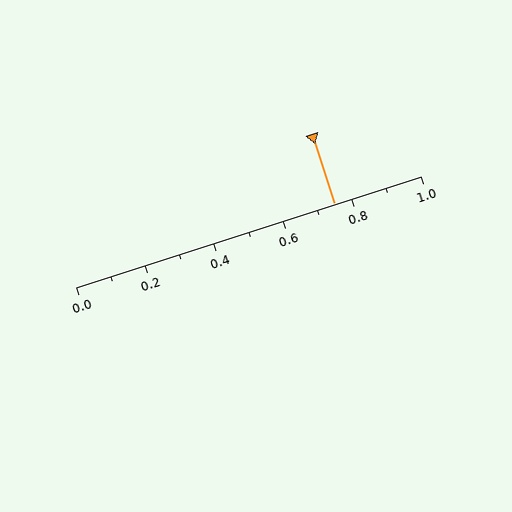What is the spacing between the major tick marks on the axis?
The major ticks are spaced 0.2 apart.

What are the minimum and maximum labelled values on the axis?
The axis runs from 0.0 to 1.0.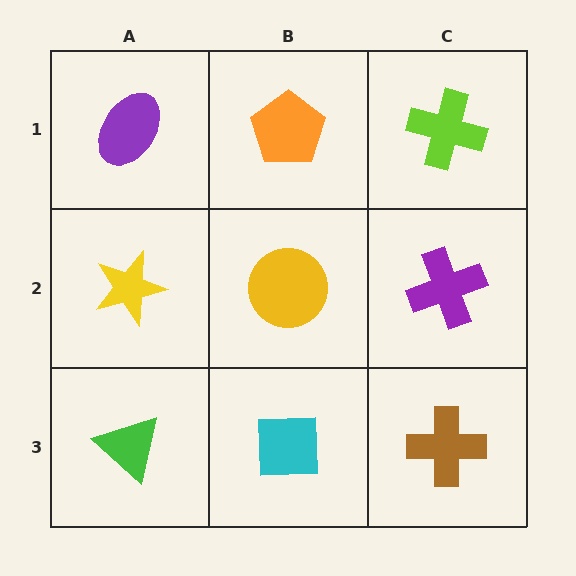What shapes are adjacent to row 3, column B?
A yellow circle (row 2, column B), a green triangle (row 3, column A), a brown cross (row 3, column C).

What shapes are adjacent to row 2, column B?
An orange pentagon (row 1, column B), a cyan square (row 3, column B), a yellow star (row 2, column A), a purple cross (row 2, column C).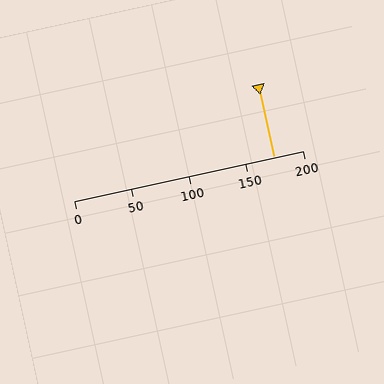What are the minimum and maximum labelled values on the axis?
The axis runs from 0 to 200.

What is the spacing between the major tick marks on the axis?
The major ticks are spaced 50 apart.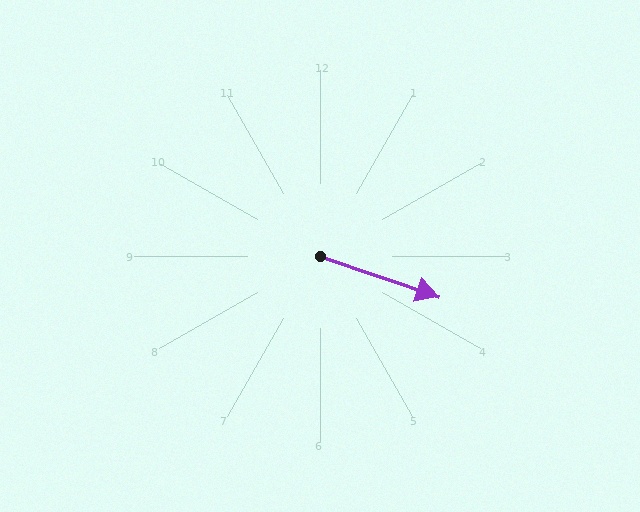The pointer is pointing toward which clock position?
Roughly 4 o'clock.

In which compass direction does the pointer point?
East.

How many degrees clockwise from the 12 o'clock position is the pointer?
Approximately 109 degrees.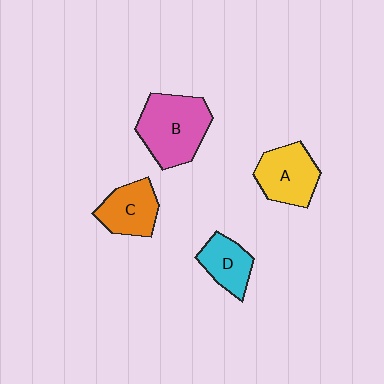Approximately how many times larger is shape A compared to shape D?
Approximately 1.3 times.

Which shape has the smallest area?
Shape D (cyan).